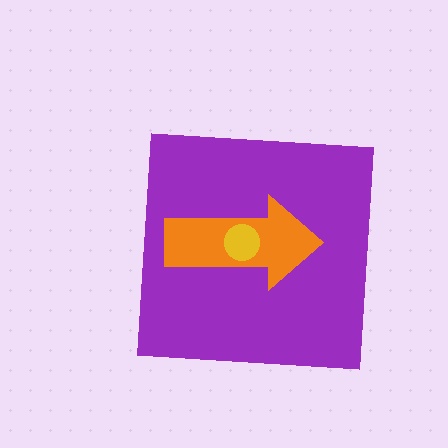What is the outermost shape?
The purple square.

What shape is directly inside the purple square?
The orange arrow.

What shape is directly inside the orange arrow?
The yellow circle.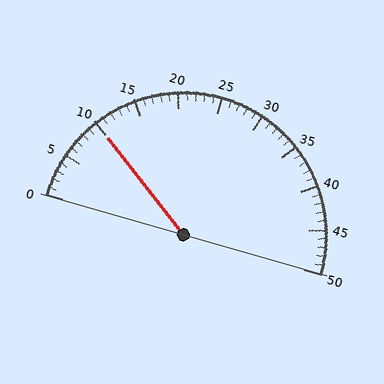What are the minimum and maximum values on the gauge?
The gauge ranges from 0 to 50.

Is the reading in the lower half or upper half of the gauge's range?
The reading is in the lower half of the range (0 to 50).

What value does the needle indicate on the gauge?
The needle indicates approximately 10.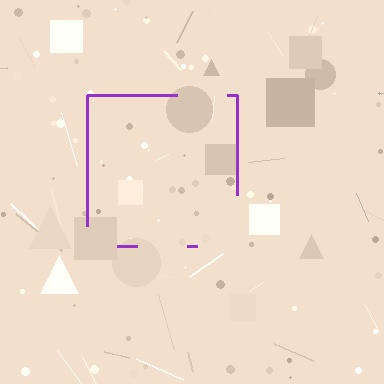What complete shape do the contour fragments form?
The contour fragments form a square.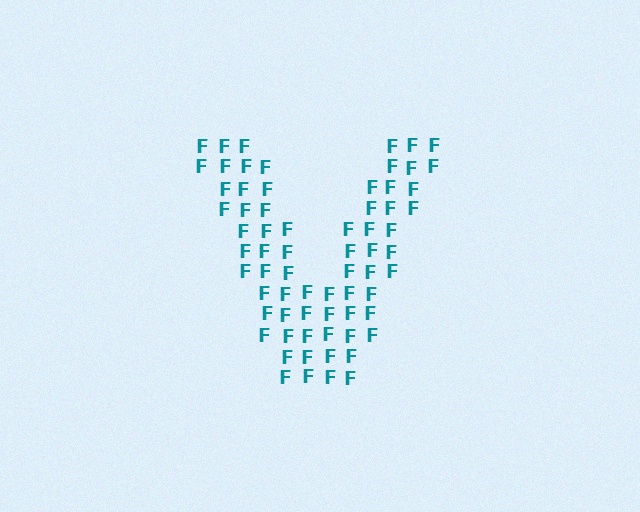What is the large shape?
The large shape is the letter V.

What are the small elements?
The small elements are letter F's.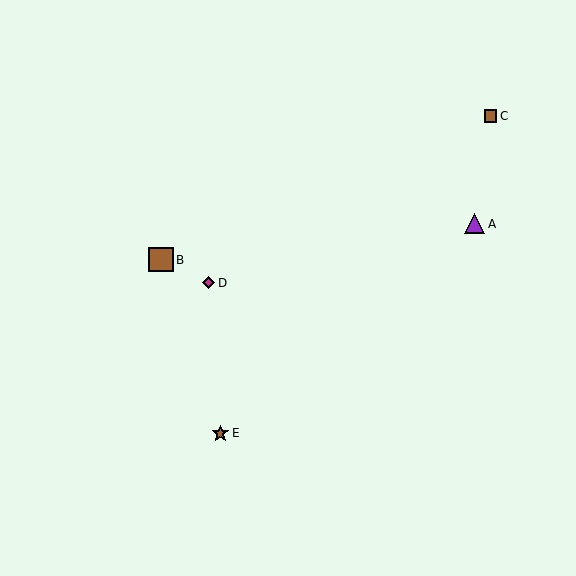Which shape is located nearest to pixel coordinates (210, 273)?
The magenta diamond (labeled D) at (209, 283) is nearest to that location.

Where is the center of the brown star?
The center of the brown star is at (220, 433).